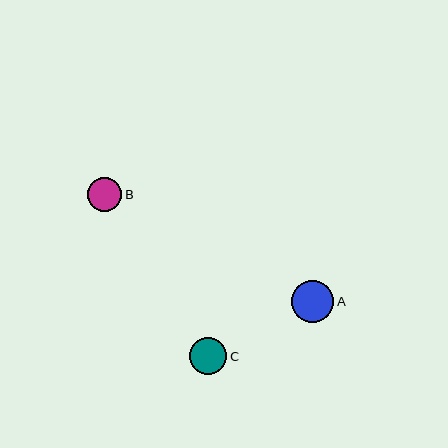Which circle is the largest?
Circle A is the largest with a size of approximately 42 pixels.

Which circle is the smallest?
Circle B is the smallest with a size of approximately 35 pixels.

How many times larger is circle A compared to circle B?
Circle A is approximately 1.2 times the size of circle B.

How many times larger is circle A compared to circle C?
Circle A is approximately 1.1 times the size of circle C.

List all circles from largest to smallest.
From largest to smallest: A, C, B.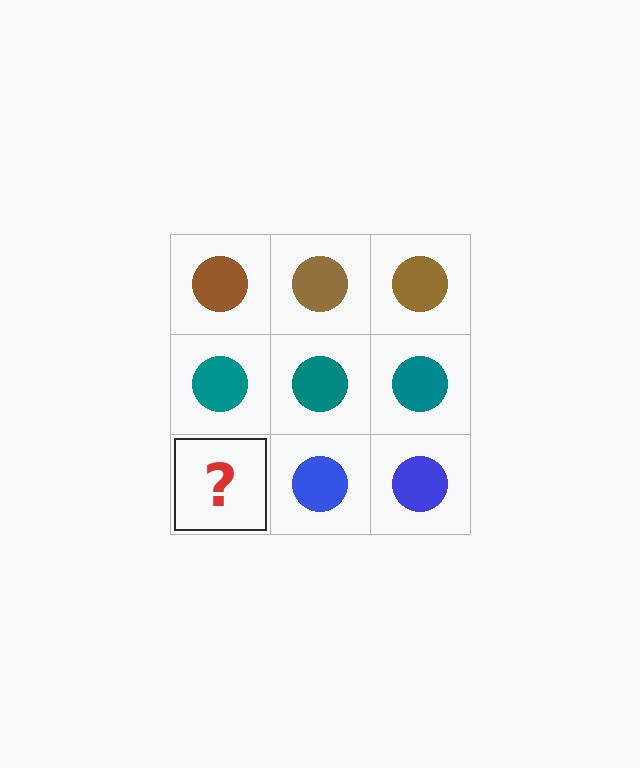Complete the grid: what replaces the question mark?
The question mark should be replaced with a blue circle.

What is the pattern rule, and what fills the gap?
The rule is that each row has a consistent color. The gap should be filled with a blue circle.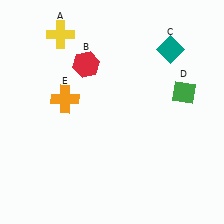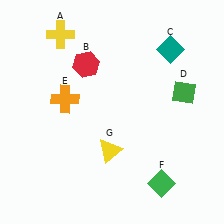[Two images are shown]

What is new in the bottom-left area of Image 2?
A yellow triangle (G) was added in the bottom-left area of Image 2.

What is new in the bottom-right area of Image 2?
A green diamond (F) was added in the bottom-right area of Image 2.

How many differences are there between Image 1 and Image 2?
There are 2 differences between the two images.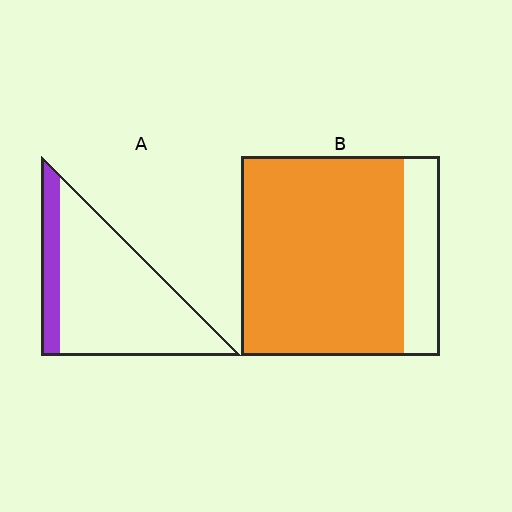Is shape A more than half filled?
No.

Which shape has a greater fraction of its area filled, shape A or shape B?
Shape B.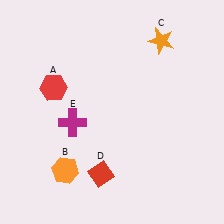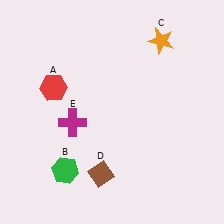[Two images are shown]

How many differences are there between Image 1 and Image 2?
There are 2 differences between the two images.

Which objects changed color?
B changed from orange to green. D changed from red to brown.